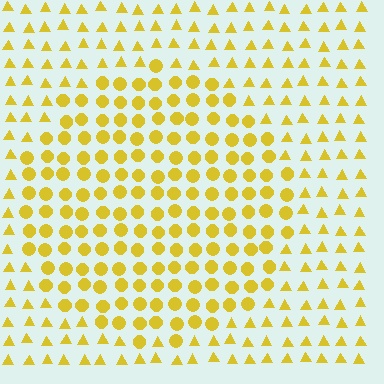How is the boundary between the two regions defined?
The boundary is defined by a change in element shape: circles inside vs. triangles outside. All elements share the same color and spacing.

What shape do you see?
I see a circle.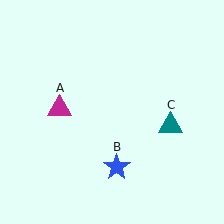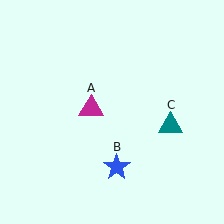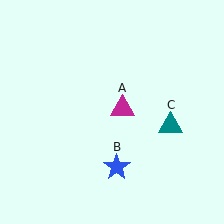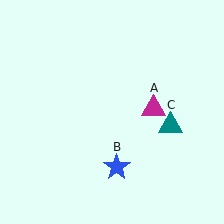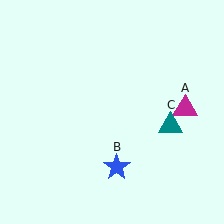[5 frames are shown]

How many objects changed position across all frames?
1 object changed position: magenta triangle (object A).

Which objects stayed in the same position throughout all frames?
Blue star (object B) and teal triangle (object C) remained stationary.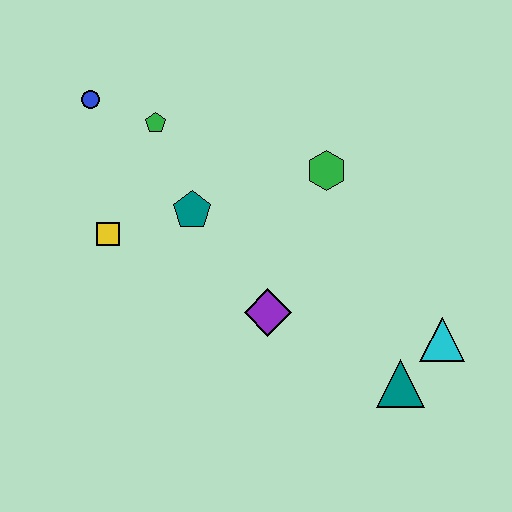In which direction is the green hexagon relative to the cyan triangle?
The green hexagon is above the cyan triangle.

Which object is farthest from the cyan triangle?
The blue circle is farthest from the cyan triangle.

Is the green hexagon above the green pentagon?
No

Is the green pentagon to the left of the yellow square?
No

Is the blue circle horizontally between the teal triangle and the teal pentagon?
No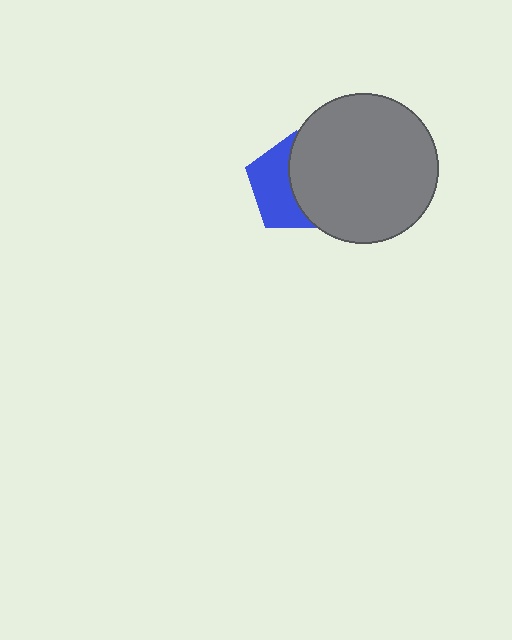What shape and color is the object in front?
The object in front is a gray circle.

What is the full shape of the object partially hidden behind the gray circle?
The partially hidden object is a blue pentagon.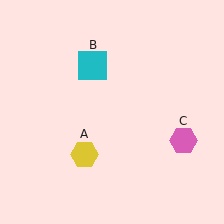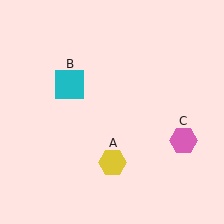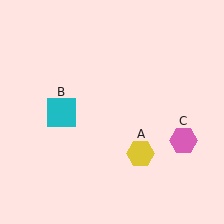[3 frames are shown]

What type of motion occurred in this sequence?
The yellow hexagon (object A), cyan square (object B) rotated counterclockwise around the center of the scene.